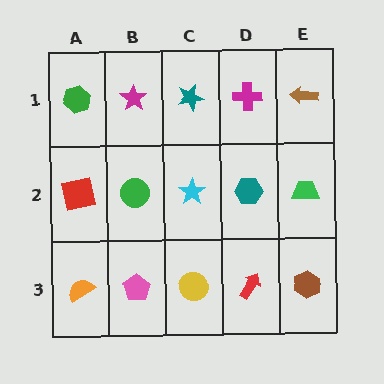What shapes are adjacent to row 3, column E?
A green trapezoid (row 2, column E), a red arrow (row 3, column D).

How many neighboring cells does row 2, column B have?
4.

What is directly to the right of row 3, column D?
A brown hexagon.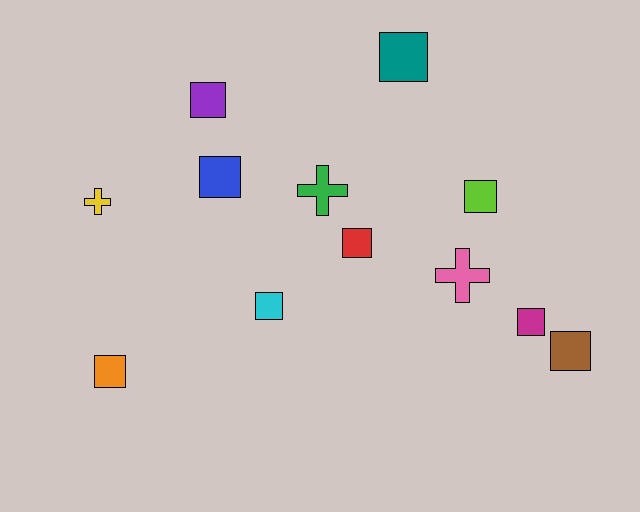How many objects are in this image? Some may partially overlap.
There are 12 objects.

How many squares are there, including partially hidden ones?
There are 9 squares.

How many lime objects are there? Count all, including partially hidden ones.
There is 1 lime object.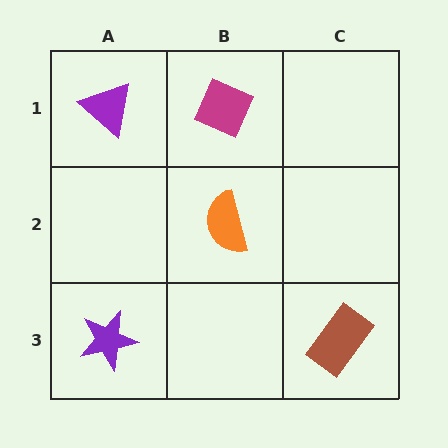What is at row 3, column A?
A purple star.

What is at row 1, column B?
A magenta diamond.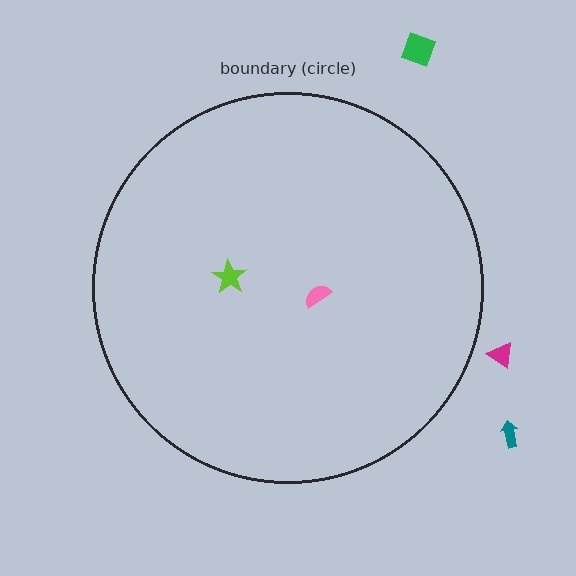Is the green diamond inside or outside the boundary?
Outside.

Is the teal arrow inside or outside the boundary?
Outside.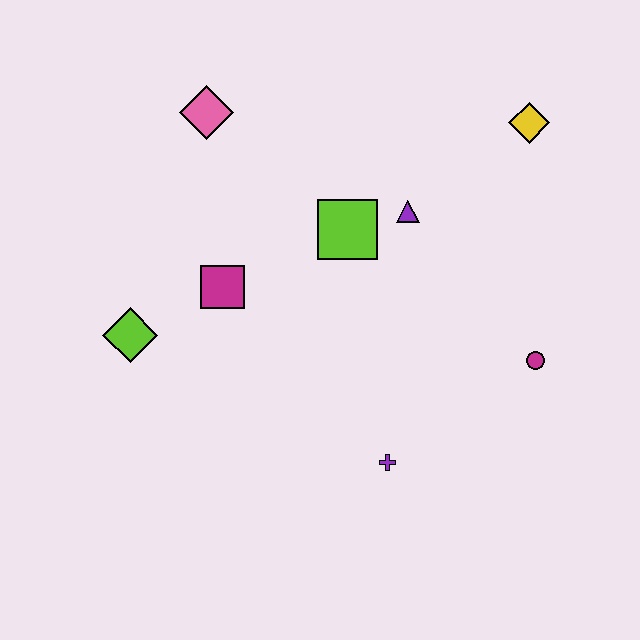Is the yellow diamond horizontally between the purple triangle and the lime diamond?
No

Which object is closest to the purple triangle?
The lime square is closest to the purple triangle.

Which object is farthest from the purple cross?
The pink diamond is farthest from the purple cross.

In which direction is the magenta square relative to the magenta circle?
The magenta square is to the left of the magenta circle.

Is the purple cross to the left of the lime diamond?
No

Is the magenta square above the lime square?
No